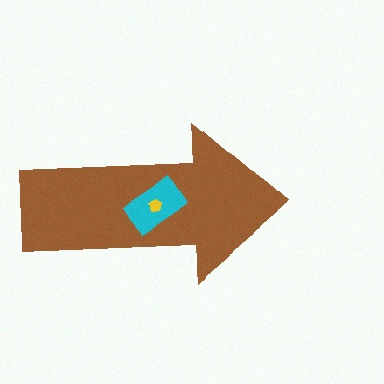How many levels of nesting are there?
3.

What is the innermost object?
The yellow pentagon.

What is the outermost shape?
The brown arrow.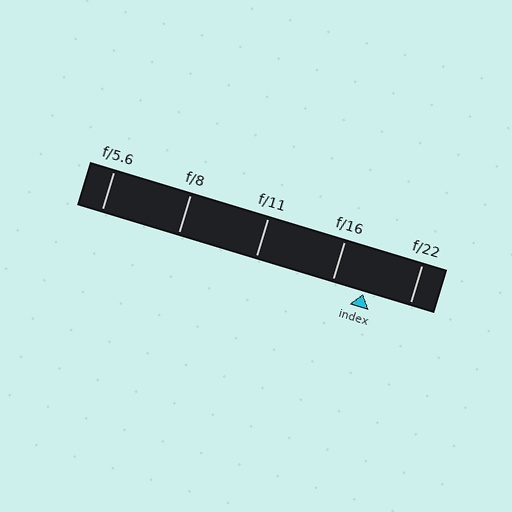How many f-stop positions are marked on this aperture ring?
There are 5 f-stop positions marked.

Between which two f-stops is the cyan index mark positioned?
The index mark is between f/16 and f/22.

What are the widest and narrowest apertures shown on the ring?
The widest aperture shown is f/5.6 and the narrowest is f/22.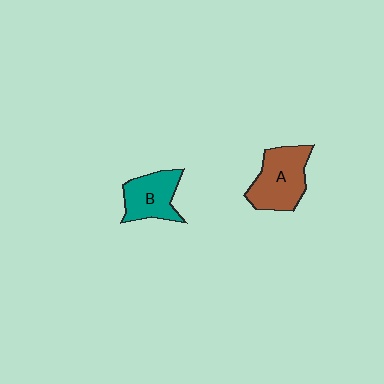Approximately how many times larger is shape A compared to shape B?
Approximately 1.3 times.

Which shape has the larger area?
Shape A (brown).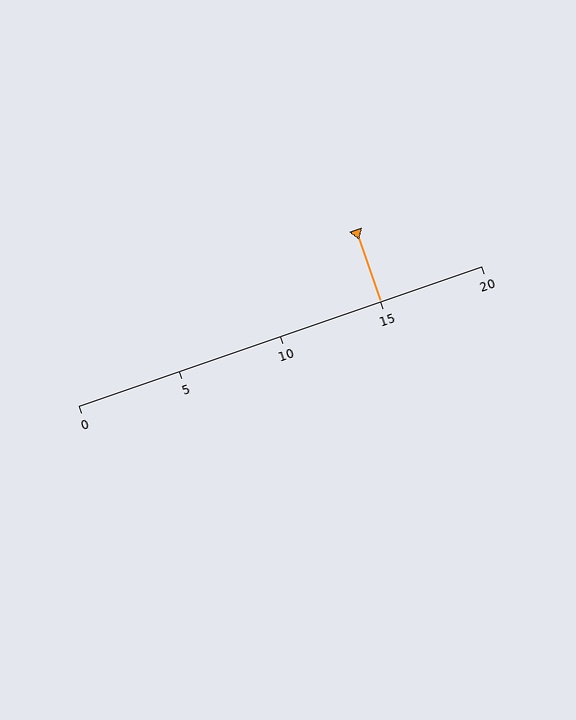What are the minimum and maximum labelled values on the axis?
The axis runs from 0 to 20.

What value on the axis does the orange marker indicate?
The marker indicates approximately 15.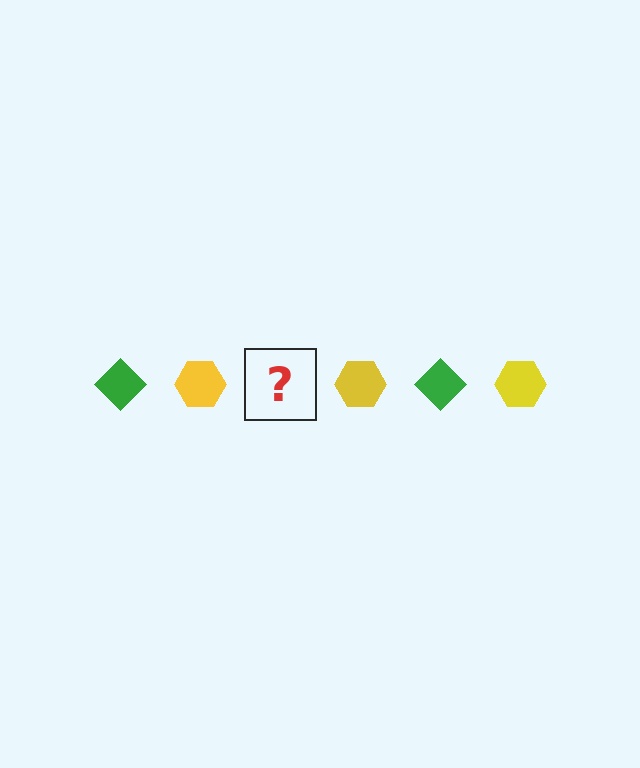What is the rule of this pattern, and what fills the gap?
The rule is that the pattern alternates between green diamond and yellow hexagon. The gap should be filled with a green diamond.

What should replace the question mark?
The question mark should be replaced with a green diamond.